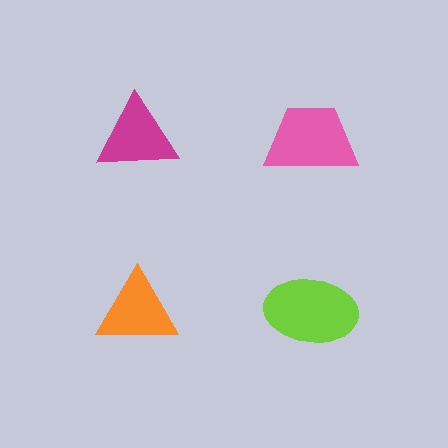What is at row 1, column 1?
A magenta triangle.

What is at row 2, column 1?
An orange triangle.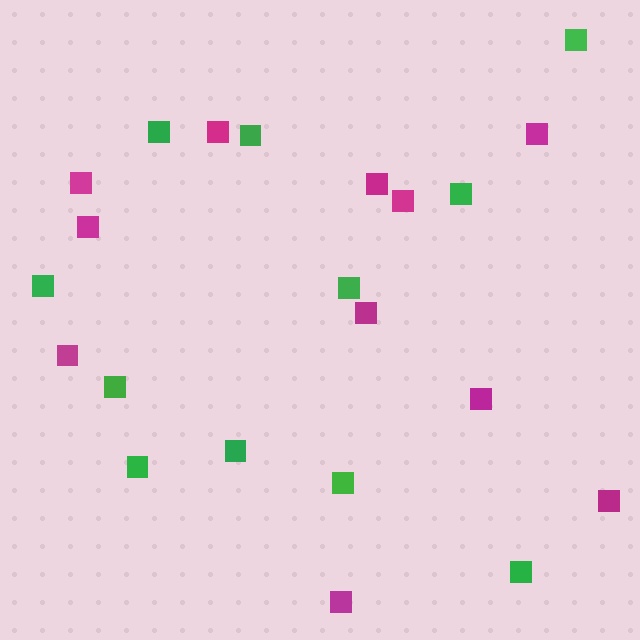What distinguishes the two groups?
There are 2 groups: one group of green squares (11) and one group of magenta squares (11).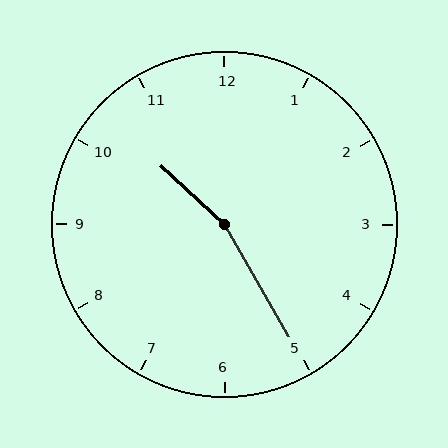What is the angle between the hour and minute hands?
Approximately 162 degrees.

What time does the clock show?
10:25.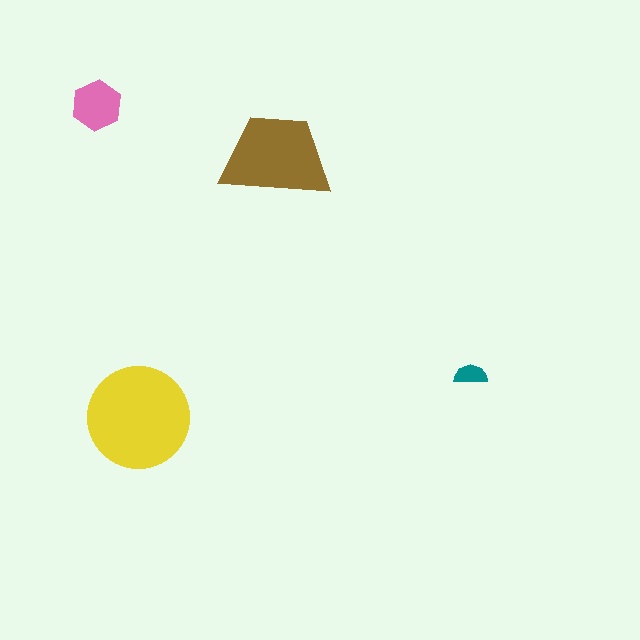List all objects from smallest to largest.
The teal semicircle, the pink hexagon, the brown trapezoid, the yellow circle.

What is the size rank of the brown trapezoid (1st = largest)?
2nd.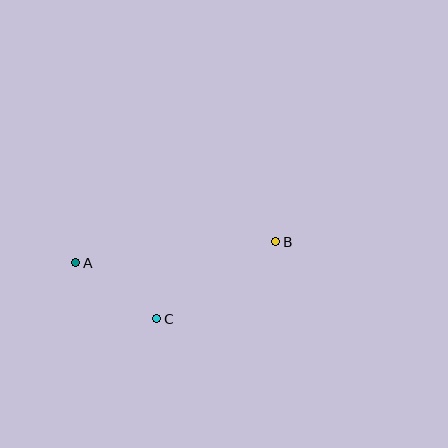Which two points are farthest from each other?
Points A and B are farthest from each other.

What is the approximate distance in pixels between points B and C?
The distance between B and C is approximately 142 pixels.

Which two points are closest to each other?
Points A and C are closest to each other.